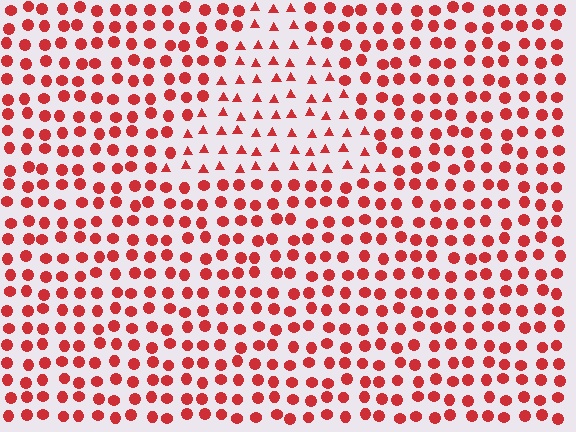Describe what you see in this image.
The image is filled with small red elements arranged in a uniform grid. A triangle-shaped region contains triangles, while the surrounding area contains circles. The boundary is defined purely by the change in element shape.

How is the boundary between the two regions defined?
The boundary is defined by a change in element shape: triangles inside vs. circles outside. All elements share the same color and spacing.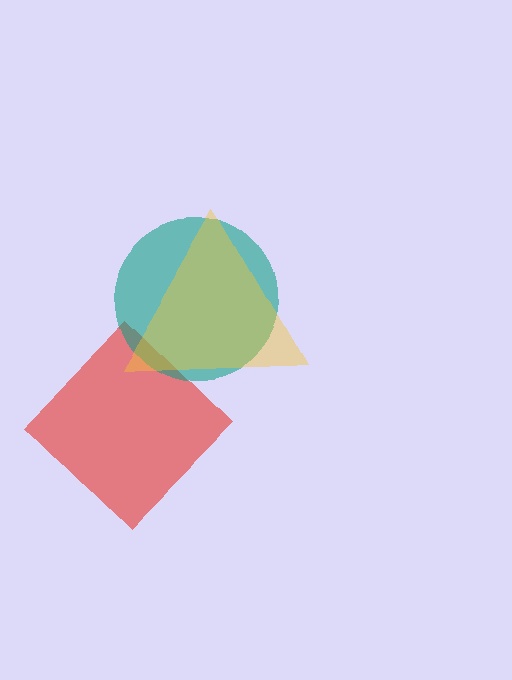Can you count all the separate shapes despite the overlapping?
Yes, there are 3 separate shapes.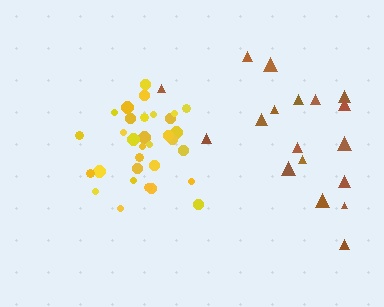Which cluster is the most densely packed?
Yellow.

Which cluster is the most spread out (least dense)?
Brown.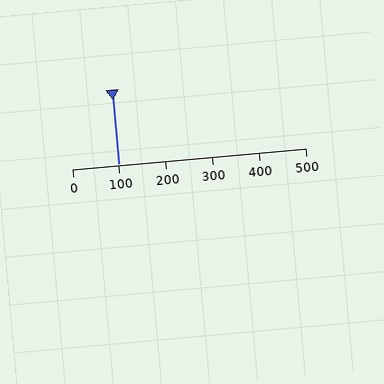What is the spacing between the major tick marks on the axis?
The major ticks are spaced 100 apart.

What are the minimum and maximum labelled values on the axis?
The axis runs from 0 to 500.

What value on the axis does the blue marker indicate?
The marker indicates approximately 100.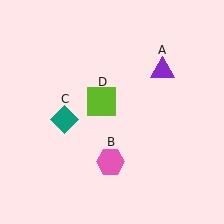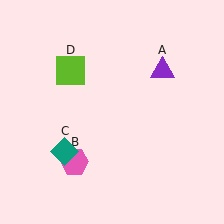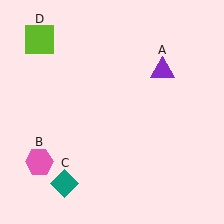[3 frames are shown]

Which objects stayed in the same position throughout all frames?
Purple triangle (object A) remained stationary.